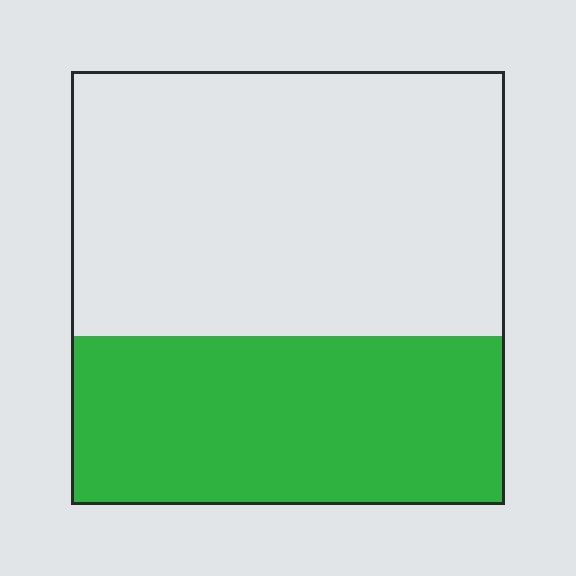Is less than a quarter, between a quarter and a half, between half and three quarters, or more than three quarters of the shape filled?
Between a quarter and a half.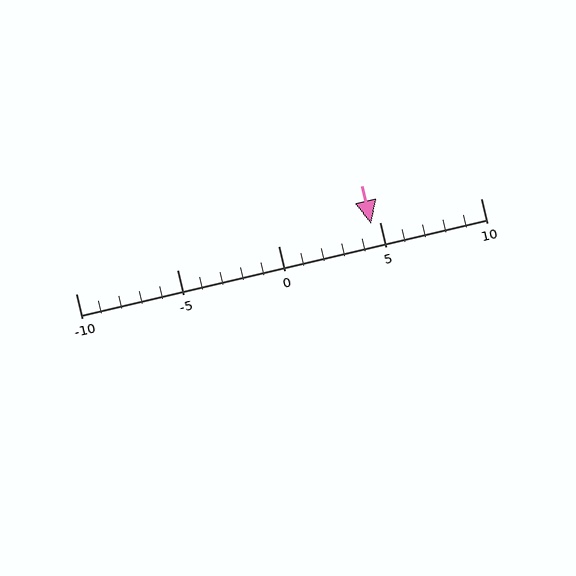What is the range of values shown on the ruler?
The ruler shows values from -10 to 10.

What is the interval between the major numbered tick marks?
The major tick marks are spaced 5 units apart.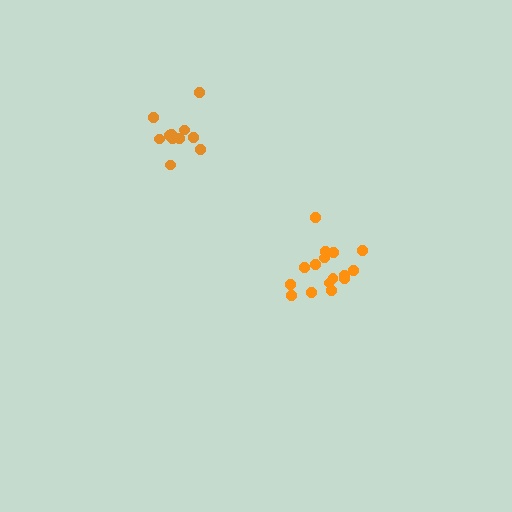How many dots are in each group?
Group 1: 11 dots, Group 2: 16 dots (27 total).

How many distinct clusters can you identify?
There are 2 distinct clusters.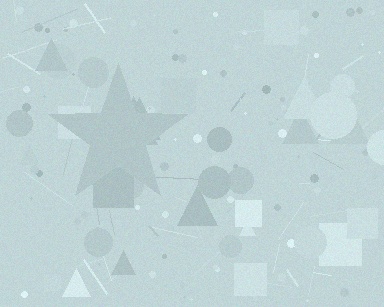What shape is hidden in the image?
A star is hidden in the image.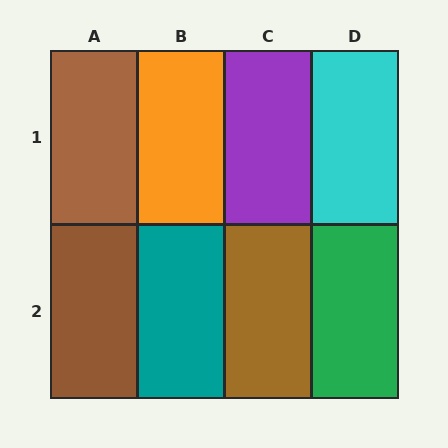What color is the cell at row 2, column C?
Brown.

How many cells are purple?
1 cell is purple.